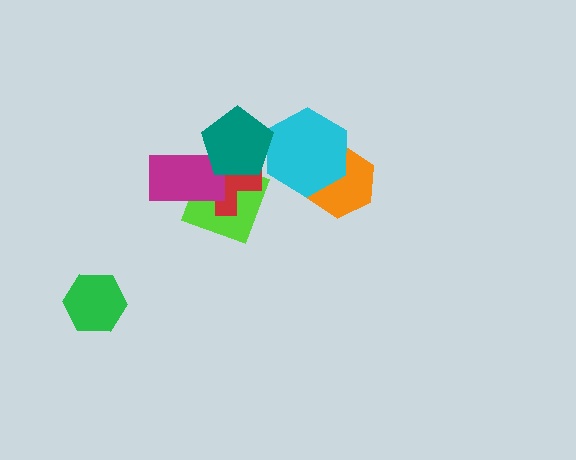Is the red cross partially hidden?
Yes, it is partially covered by another shape.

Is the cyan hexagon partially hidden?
Yes, it is partially covered by another shape.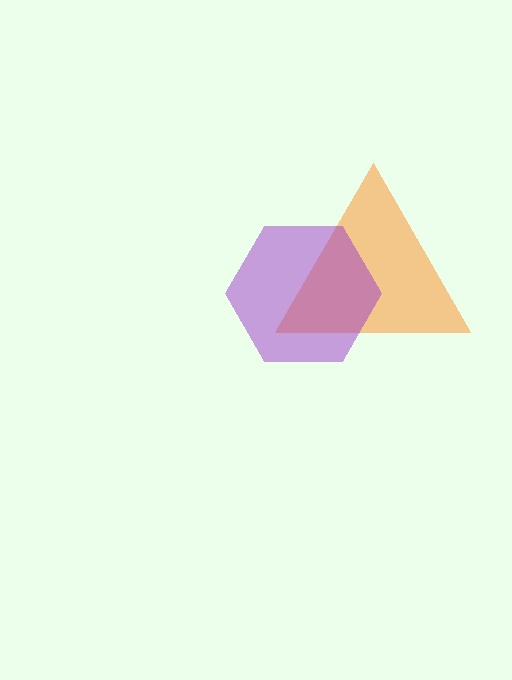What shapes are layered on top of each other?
The layered shapes are: an orange triangle, a purple hexagon.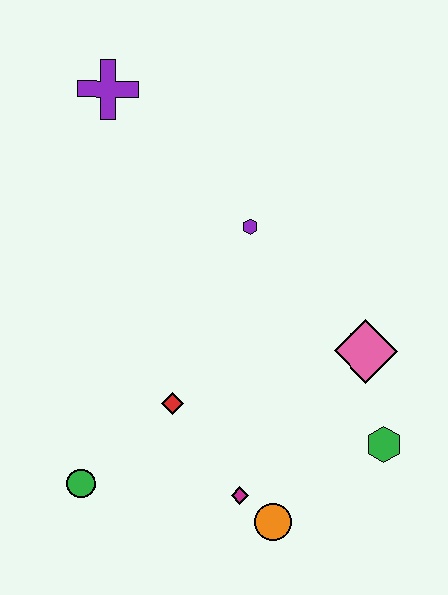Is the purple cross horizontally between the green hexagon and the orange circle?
No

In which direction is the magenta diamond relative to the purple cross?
The magenta diamond is below the purple cross.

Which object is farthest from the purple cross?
The orange circle is farthest from the purple cross.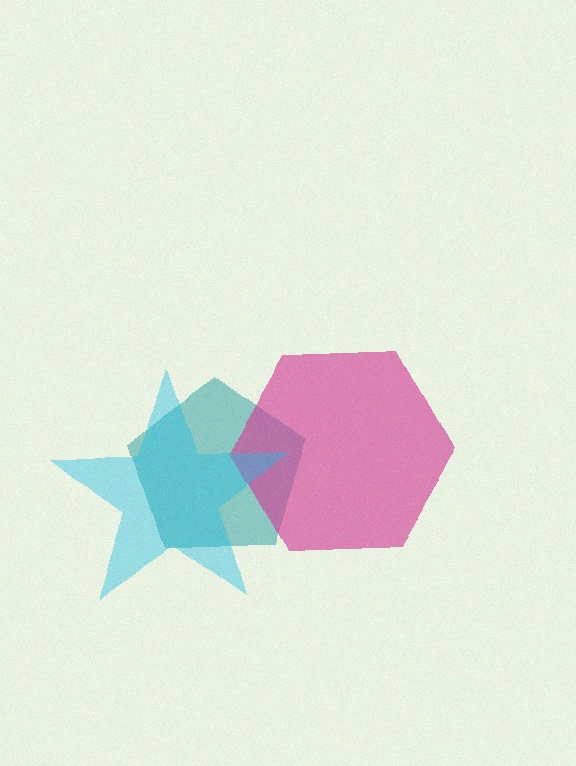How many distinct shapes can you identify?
There are 3 distinct shapes: a teal pentagon, a magenta hexagon, a cyan star.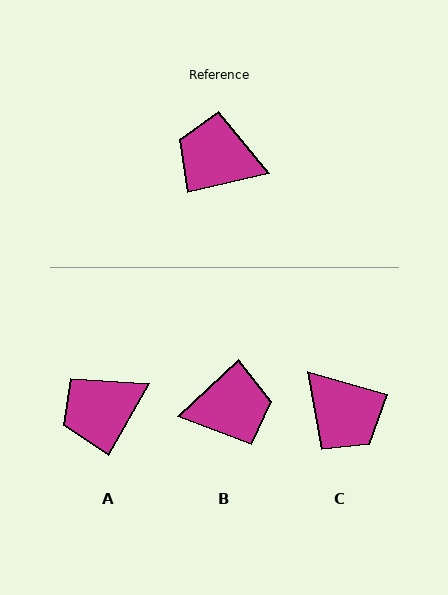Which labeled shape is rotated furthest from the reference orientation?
C, about 151 degrees away.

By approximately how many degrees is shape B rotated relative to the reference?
Approximately 150 degrees clockwise.